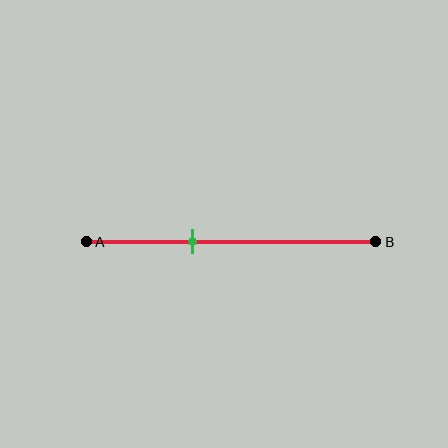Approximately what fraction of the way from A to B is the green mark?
The green mark is approximately 35% of the way from A to B.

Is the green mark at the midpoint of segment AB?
No, the mark is at about 35% from A, not at the 50% midpoint.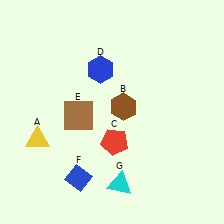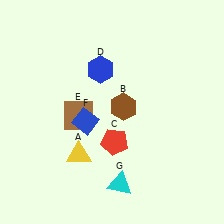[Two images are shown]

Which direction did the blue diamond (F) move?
The blue diamond (F) moved up.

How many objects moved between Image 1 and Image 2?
2 objects moved between the two images.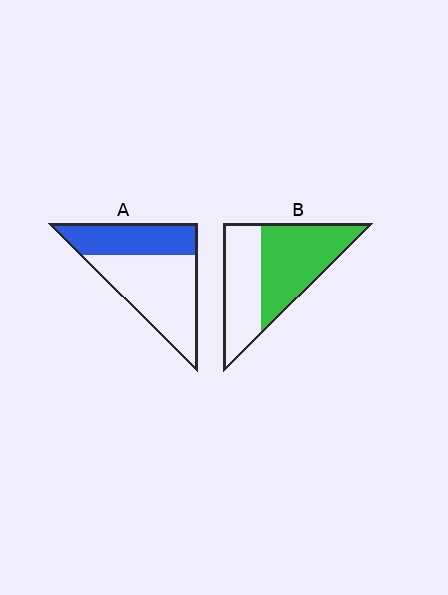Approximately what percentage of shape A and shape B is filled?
A is approximately 40% and B is approximately 55%.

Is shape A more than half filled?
No.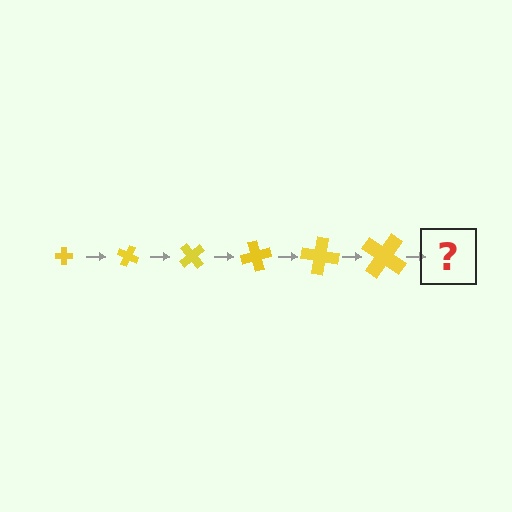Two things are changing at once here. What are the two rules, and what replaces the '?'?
The two rules are that the cross grows larger each step and it rotates 25 degrees each step. The '?' should be a cross, larger than the previous one and rotated 150 degrees from the start.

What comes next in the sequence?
The next element should be a cross, larger than the previous one and rotated 150 degrees from the start.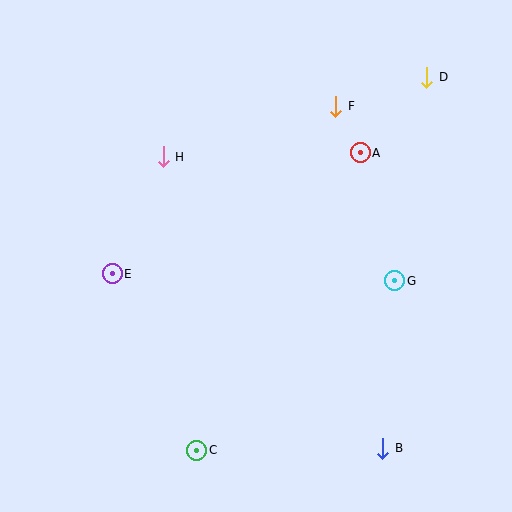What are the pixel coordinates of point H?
Point H is at (163, 157).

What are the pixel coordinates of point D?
Point D is at (427, 77).